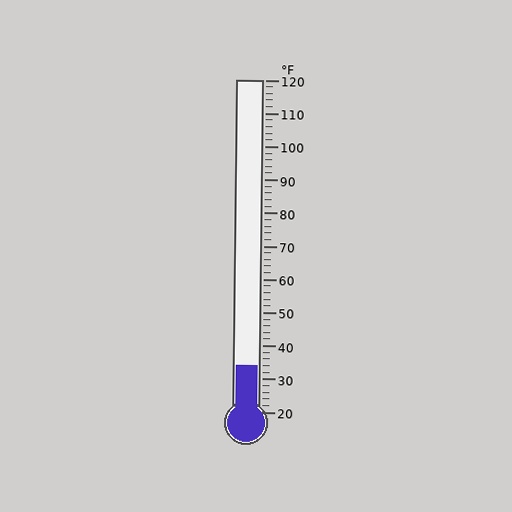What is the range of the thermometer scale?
The thermometer scale ranges from 20°F to 120°F.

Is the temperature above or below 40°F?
The temperature is below 40°F.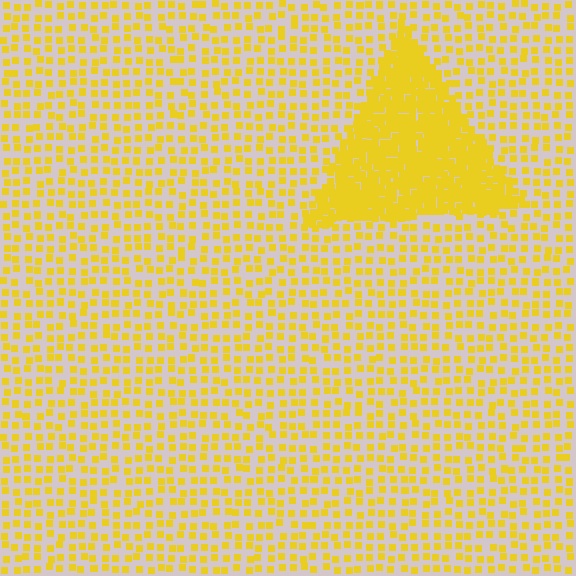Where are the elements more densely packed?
The elements are more densely packed inside the triangle boundary.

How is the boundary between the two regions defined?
The boundary is defined by a change in element density (approximately 3.1x ratio). All elements are the same color, size, and shape.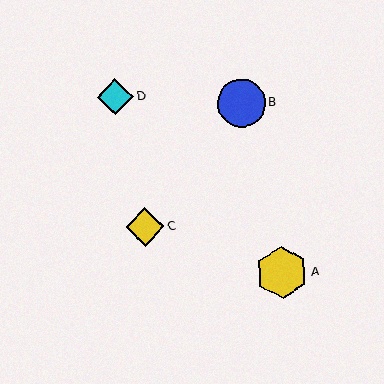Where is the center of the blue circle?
The center of the blue circle is at (241, 103).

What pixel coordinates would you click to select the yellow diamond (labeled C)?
Click at (145, 227) to select the yellow diamond C.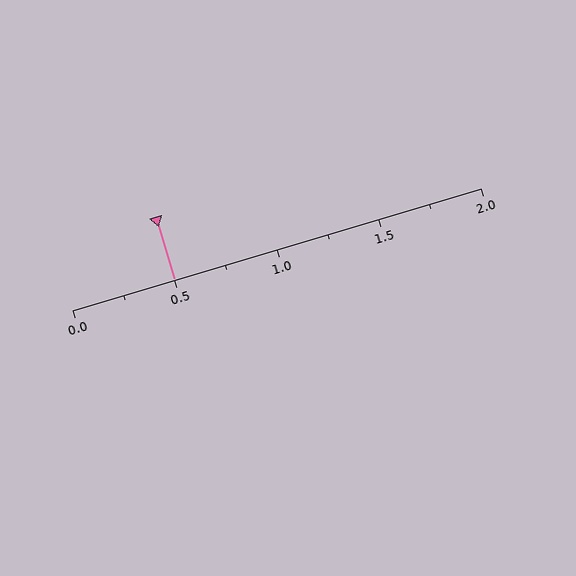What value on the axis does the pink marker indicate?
The marker indicates approximately 0.5.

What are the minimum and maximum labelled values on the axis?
The axis runs from 0.0 to 2.0.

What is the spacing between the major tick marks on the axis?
The major ticks are spaced 0.5 apart.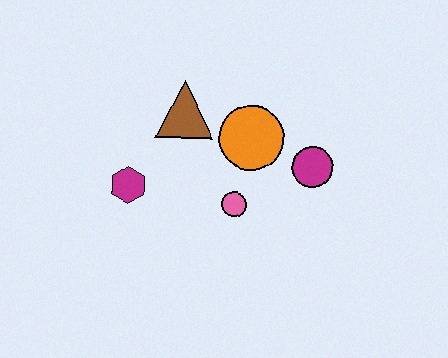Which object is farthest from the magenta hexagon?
The magenta circle is farthest from the magenta hexagon.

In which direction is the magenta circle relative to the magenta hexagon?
The magenta circle is to the right of the magenta hexagon.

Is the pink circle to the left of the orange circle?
Yes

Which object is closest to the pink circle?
The orange circle is closest to the pink circle.